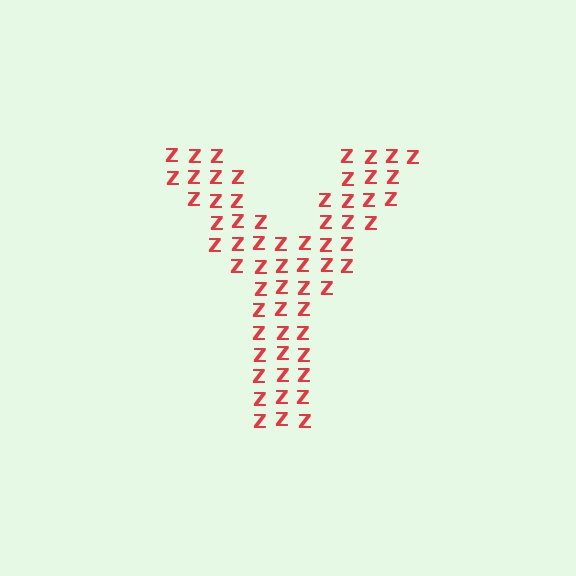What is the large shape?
The large shape is the letter Y.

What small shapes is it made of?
It is made of small letter Z's.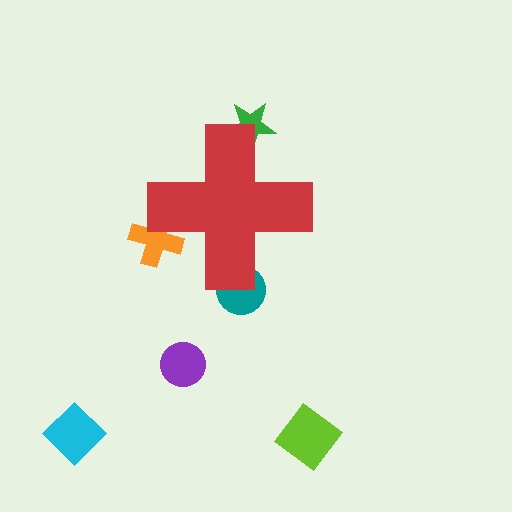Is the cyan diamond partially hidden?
No, the cyan diamond is fully visible.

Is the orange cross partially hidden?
Yes, the orange cross is partially hidden behind the red cross.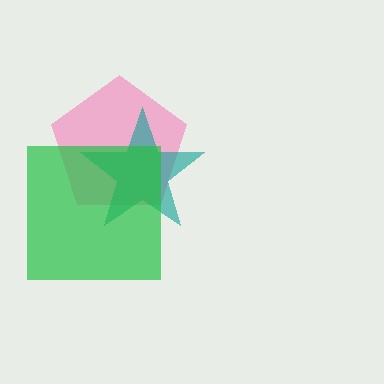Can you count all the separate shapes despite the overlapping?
Yes, there are 3 separate shapes.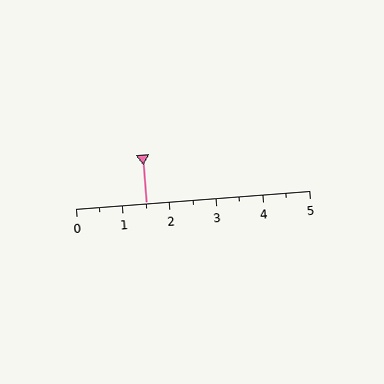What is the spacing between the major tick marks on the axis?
The major ticks are spaced 1 apart.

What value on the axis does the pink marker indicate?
The marker indicates approximately 1.5.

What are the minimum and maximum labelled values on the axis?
The axis runs from 0 to 5.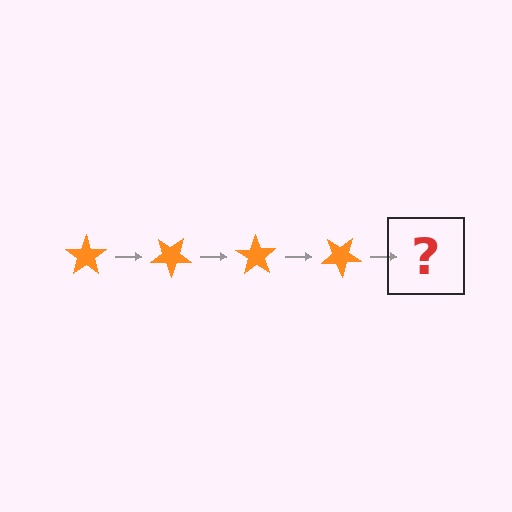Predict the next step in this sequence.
The next step is an orange star rotated 140 degrees.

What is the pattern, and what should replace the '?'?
The pattern is that the star rotates 35 degrees each step. The '?' should be an orange star rotated 140 degrees.